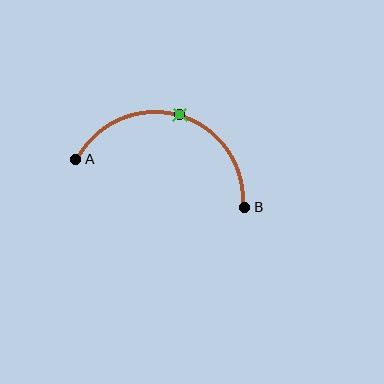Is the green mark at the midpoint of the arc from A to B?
Yes. The green mark lies on the arc at equal arc-length from both A and B — it is the arc midpoint.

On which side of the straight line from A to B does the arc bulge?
The arc bulges above the straight line connecting A and B.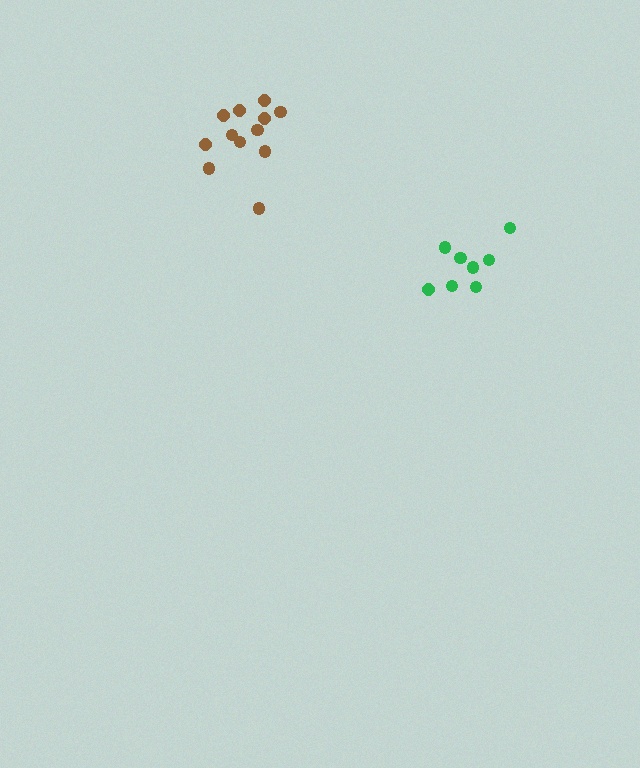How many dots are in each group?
Group 1: 12 dots, Group 2: 8 dots (20 total).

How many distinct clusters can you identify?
There are 2 distinct clusters.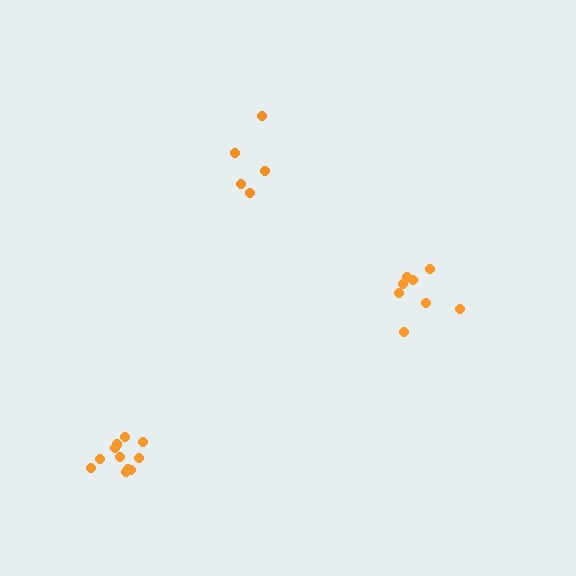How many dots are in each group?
Group 1: 5 dots, Group 2: 8 dots, Group 3: 11 dots (24 total).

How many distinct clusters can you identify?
There are 3 distinct clusters.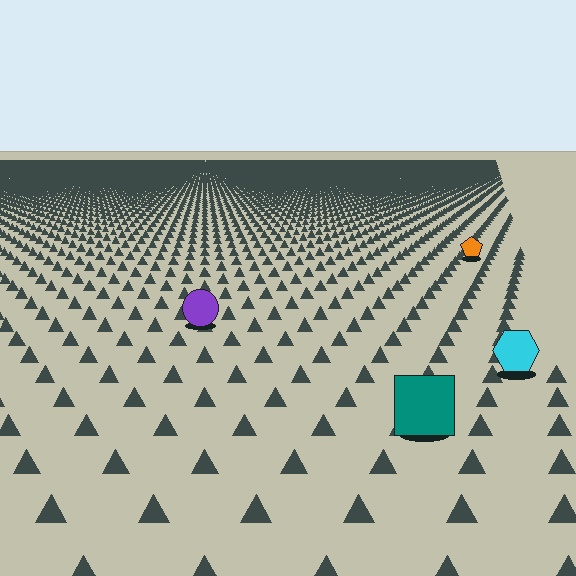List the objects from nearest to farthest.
From nearest to farthest: the teal square, the cyan hexagon, the purple circle, the orange pentagon.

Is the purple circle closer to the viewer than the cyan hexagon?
No. The cyan hexagon is closer — you can tell from the texture gradient: the ground texture is coarser near it.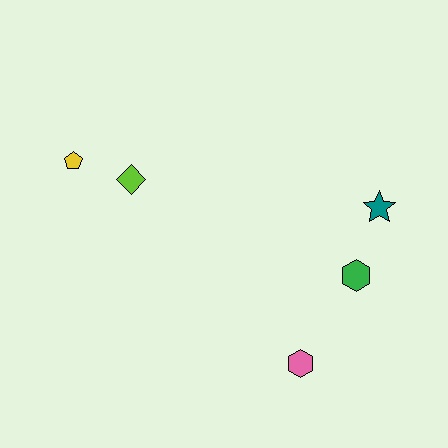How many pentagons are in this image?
There is 1 pentagon.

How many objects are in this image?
There are 5 objects.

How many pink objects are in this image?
There is 1 pink object.